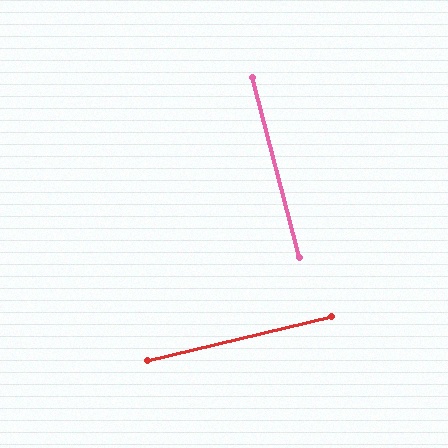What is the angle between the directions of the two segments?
Approximately 89 degrees.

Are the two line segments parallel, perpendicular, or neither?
Perpendicular — they meet at approximately 89°.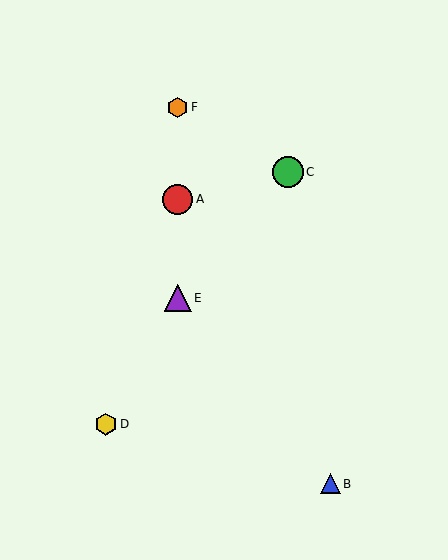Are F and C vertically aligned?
No, F is at x≈178 and C is at x≈288.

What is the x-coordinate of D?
Object D is at x≈106.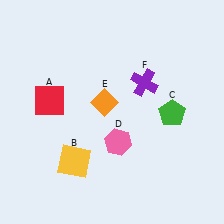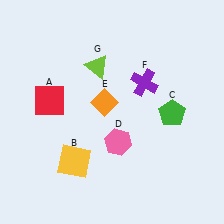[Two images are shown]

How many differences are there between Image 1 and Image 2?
There is 1 difference between the two images.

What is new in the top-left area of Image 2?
A lime triangle (G) was added in the top-left area of Image 2.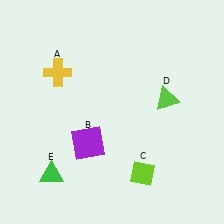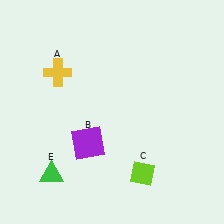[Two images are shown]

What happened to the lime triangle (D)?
The lime triangle (D) was removed in Image 2. It was in the top-right area of Image 1.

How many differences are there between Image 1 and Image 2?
There is 1 difference between the two images.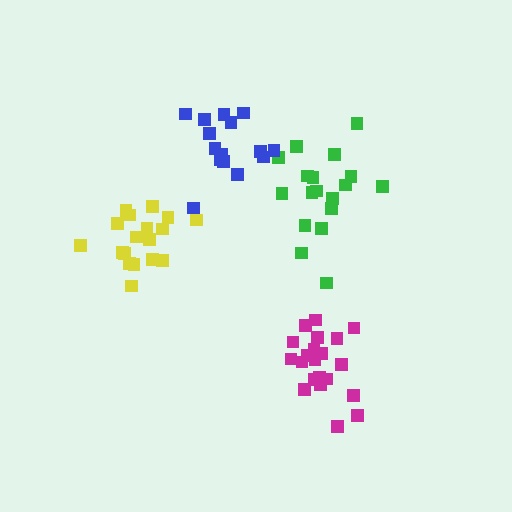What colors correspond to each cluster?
The clusters are colored: magenta, yellow, green, blue.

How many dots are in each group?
Group 1: 21 dots, Group 2: 18 dots, Group 3: 18 dots, Group 4: 15 dots (72 total).